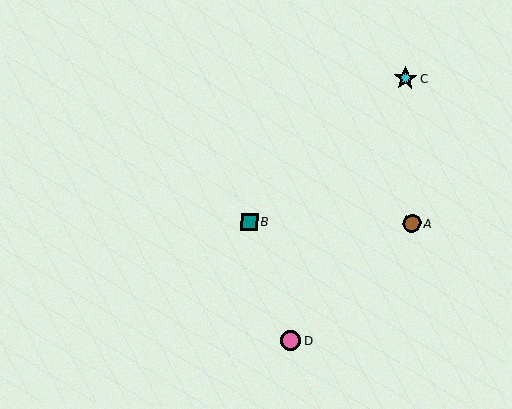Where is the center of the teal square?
The center of the teal square is at (249, 222).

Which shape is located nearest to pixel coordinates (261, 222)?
The teal square (labeled B) at (249, 222) is nearest to that location.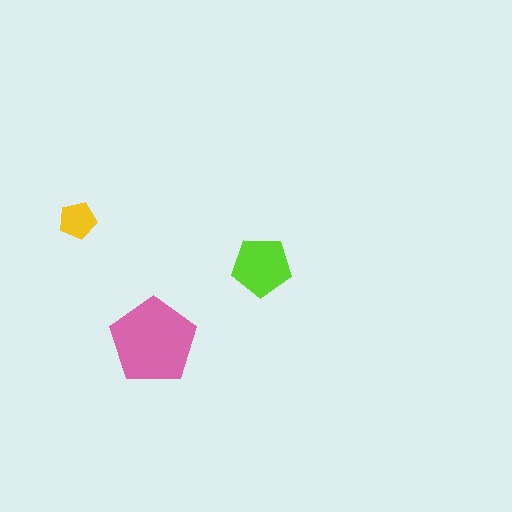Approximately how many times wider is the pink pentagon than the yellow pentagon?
About 2.5 times wider.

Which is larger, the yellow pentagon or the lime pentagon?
The lime one.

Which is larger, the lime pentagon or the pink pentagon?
The pink one.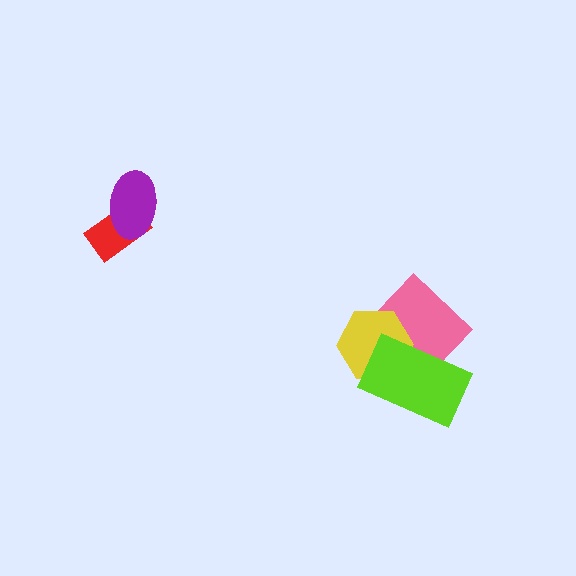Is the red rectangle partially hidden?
Yes, it is partially covered by another shape.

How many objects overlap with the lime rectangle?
2 objects overlap with the lime rectangle.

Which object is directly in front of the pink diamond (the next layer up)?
The yellow hexagon is directly in front of the pink diamond.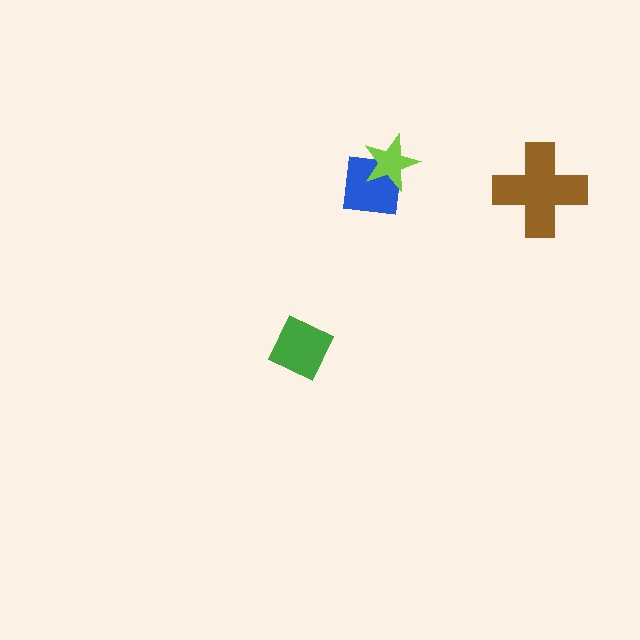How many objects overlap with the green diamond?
0 objects overlap with the green diamond.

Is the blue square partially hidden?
Yes, it is partially covered by another shape.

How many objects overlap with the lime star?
1 object overlaps with the lime star.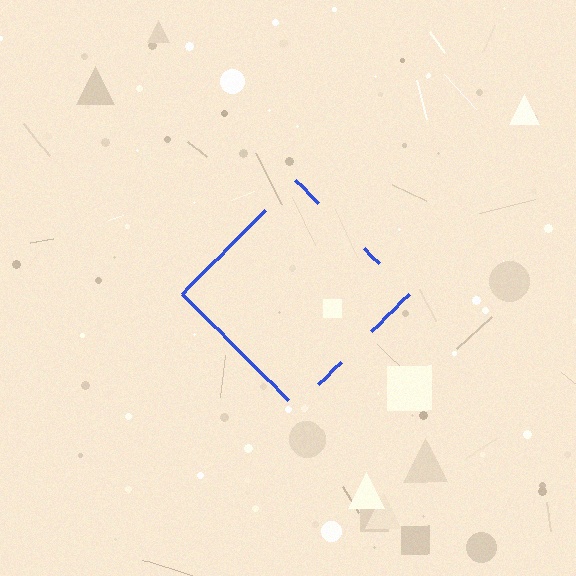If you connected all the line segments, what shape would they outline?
They would outline a diamond.